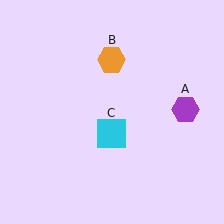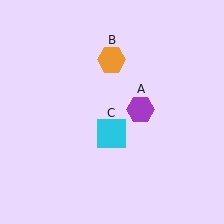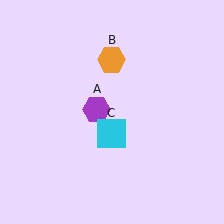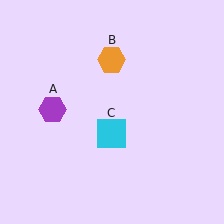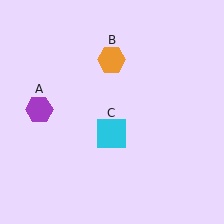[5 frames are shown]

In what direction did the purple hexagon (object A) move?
The purple hexagon (object A) moved left.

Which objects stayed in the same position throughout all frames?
Orange hexagon (object B) and cyan square (object C) remained stationary.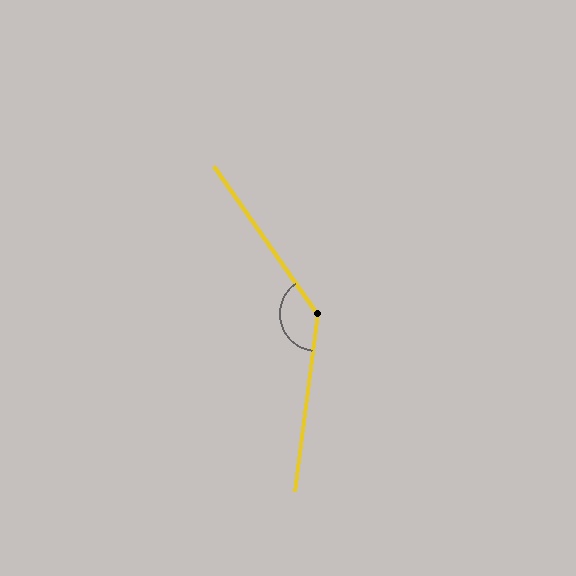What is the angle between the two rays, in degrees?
Approximately 138 degrees.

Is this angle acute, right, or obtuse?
It is obtuse.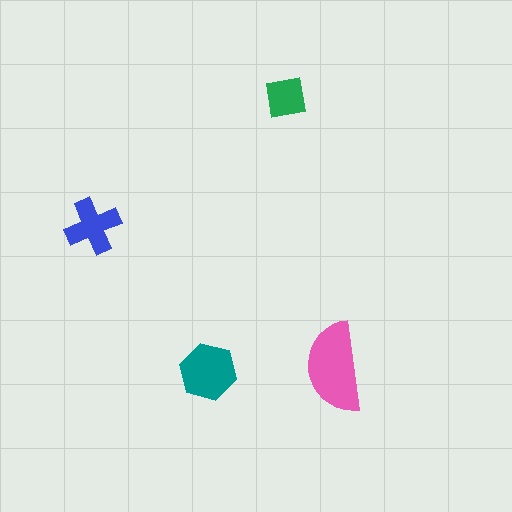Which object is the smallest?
The green square.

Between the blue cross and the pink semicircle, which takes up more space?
The pink semicircle.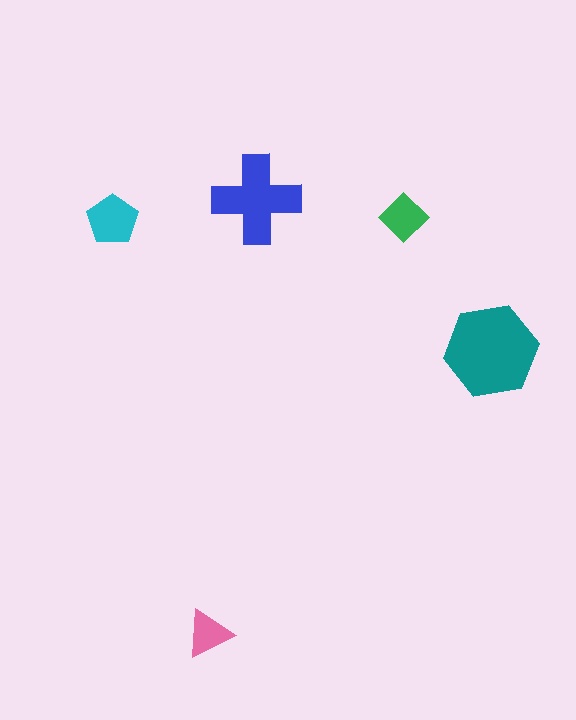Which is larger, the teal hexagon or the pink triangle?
The teal hexagon.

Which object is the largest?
The teal hexagon.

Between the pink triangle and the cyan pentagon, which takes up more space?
The cyan pentagon.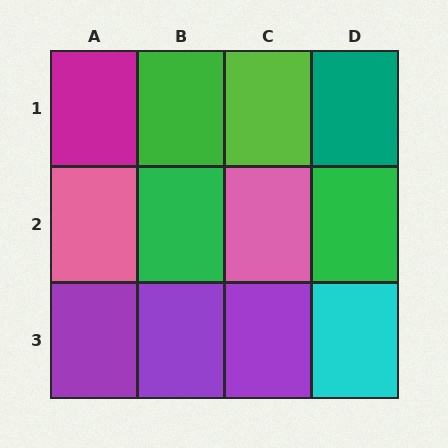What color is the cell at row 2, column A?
Pink.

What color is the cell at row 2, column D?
Green.